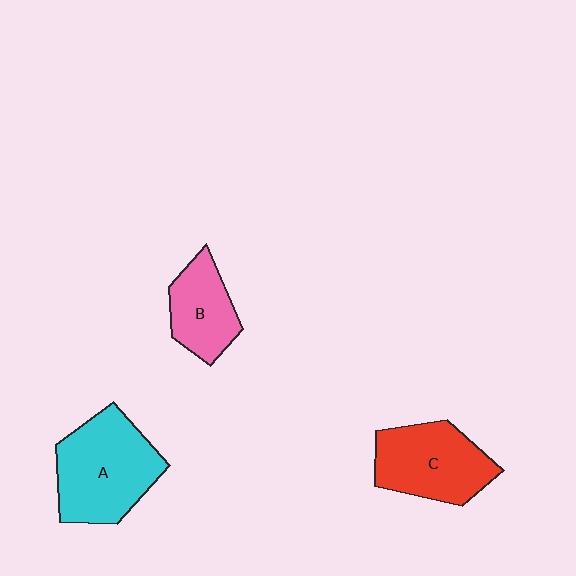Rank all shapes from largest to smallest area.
From largest to smallest: A (cyan), C (red), B (pink).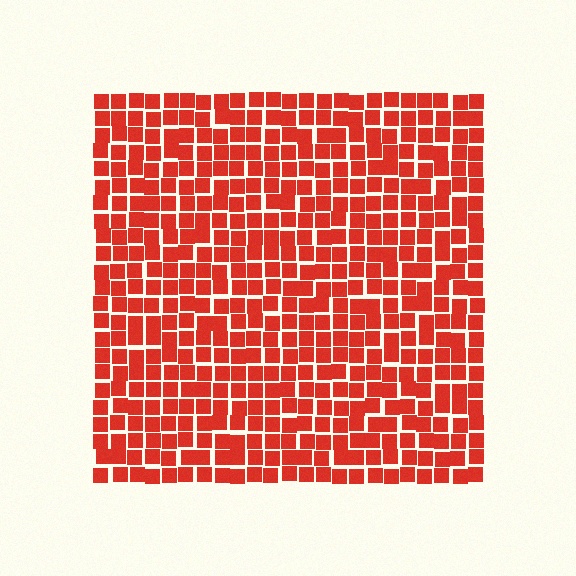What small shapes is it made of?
It is made of small squares.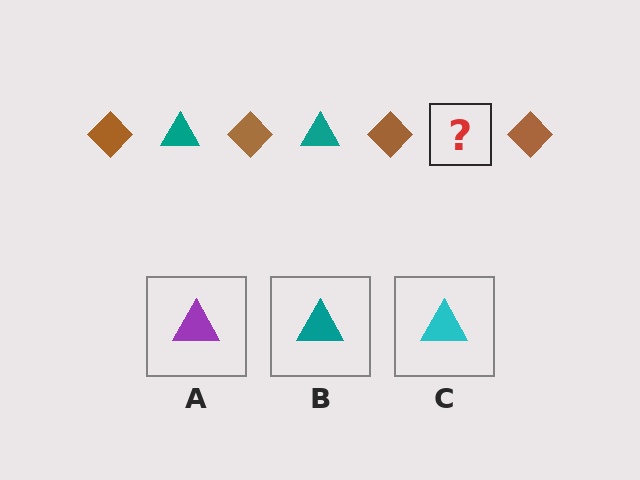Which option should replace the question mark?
Option B.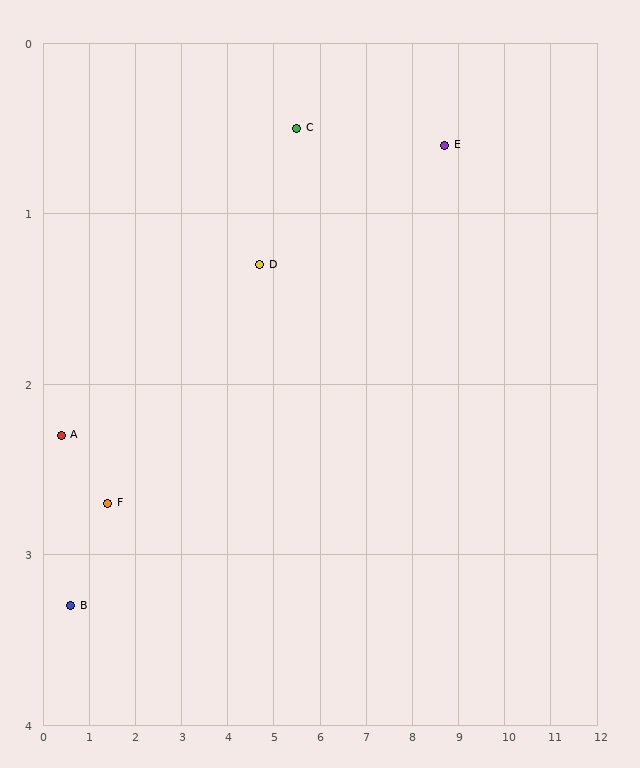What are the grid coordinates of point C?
Point C is at approximately (5.5, 0.5).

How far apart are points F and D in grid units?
Points F and D are about 3.6 grid units apart.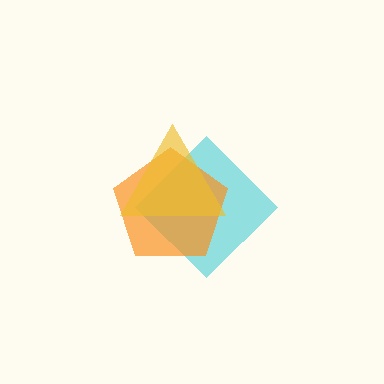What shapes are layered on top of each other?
The layered shapes are: a cyan diamond, an orange pentagon, a yellow triangle.